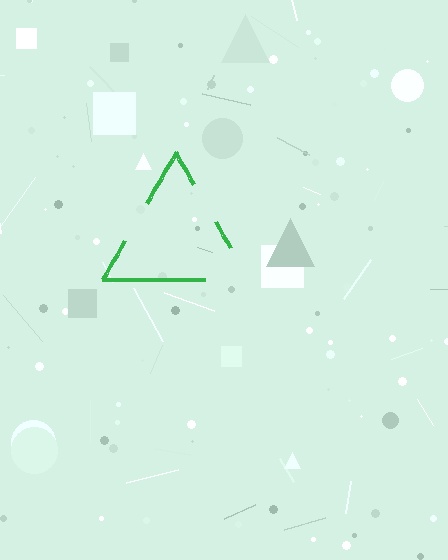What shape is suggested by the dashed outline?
The dashed outline suggests a triangle.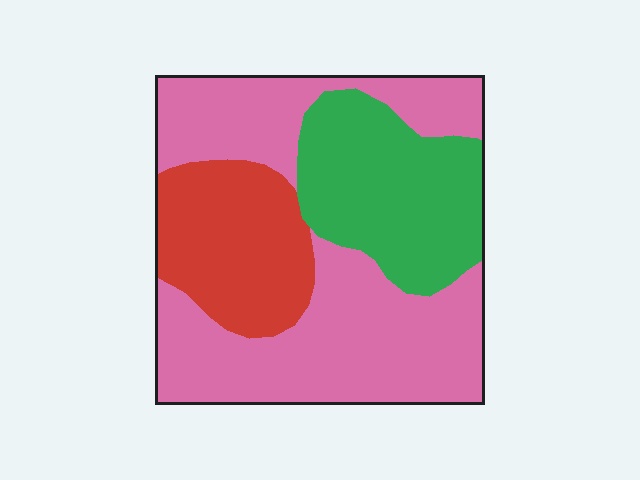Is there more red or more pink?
Pink.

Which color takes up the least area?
Red, at roughly 20%.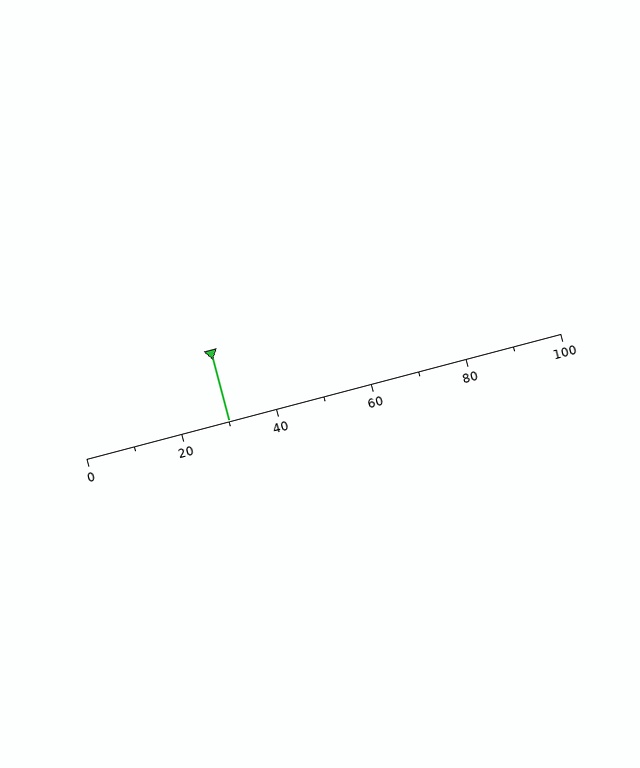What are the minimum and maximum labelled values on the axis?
The axis runs from 0 to 100.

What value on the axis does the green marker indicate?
The marker indicates approximately 30.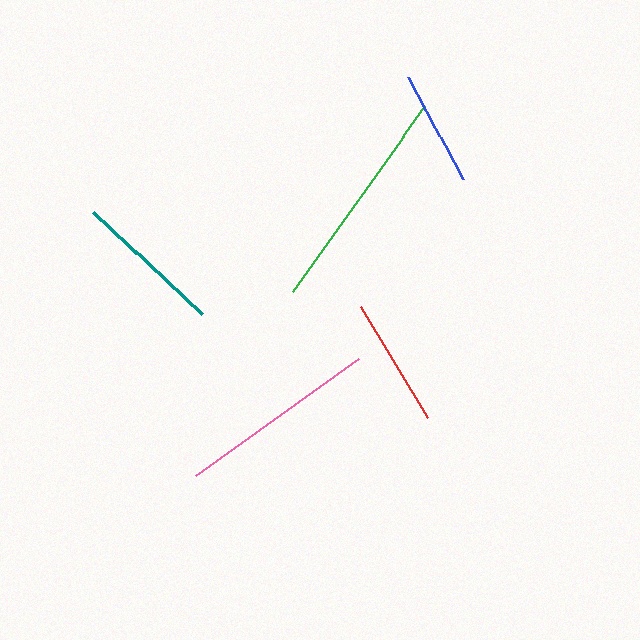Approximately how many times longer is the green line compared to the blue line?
The green line is approximately 2.0 times the length of the blue line.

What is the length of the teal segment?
The teal segment is approximately 150 pixels long.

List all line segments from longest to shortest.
From longest to shortest: green, pink, teal, red, blue.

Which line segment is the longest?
The green line is the longest at approximately 228 pixels.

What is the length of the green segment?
The green segment is approximately 228 pixels long.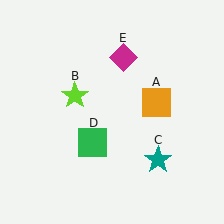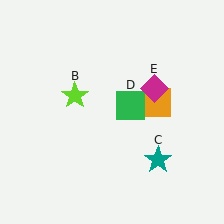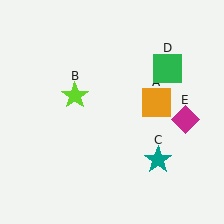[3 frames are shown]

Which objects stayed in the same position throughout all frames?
Orange square (object A) and lime star (object B) and teal star (object C) remained stationary.